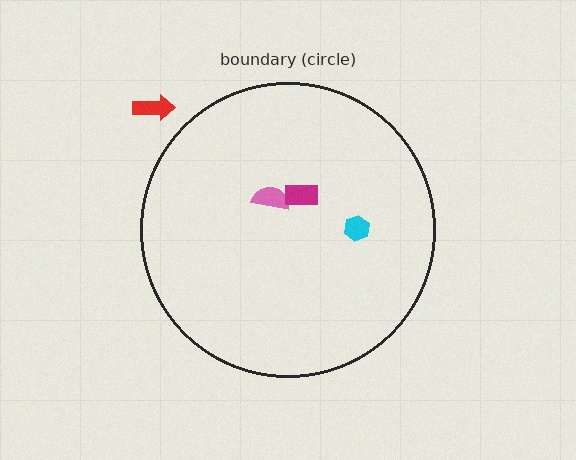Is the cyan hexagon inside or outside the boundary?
Inside.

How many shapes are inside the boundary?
3 inside, 1 outside.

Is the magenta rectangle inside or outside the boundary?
Inside.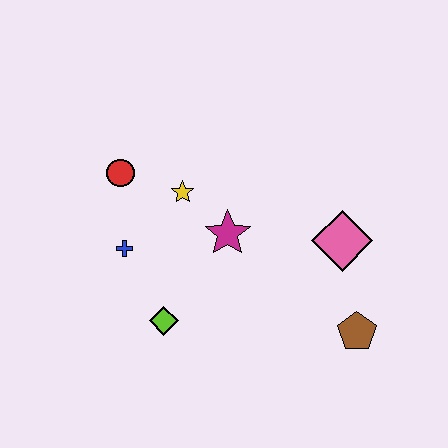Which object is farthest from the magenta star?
The brown pentagon is farthest from the magenta star.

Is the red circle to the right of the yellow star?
No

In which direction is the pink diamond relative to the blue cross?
The pink diamond is to the right of the blue cross.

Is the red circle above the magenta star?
Yes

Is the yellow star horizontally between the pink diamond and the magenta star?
No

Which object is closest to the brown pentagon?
The pink diamond is closest to the brown pentagon.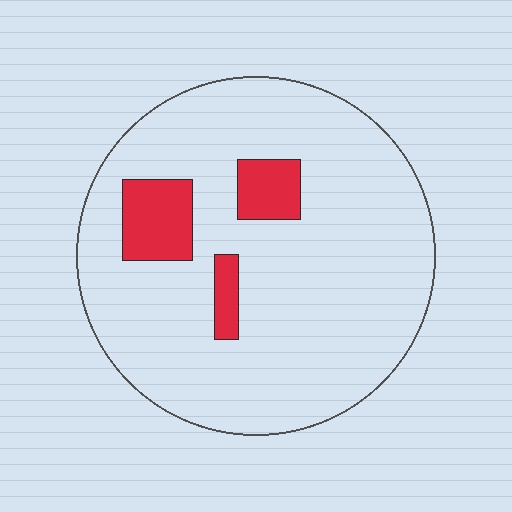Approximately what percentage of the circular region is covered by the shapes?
Approximately 10%.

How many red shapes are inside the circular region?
3.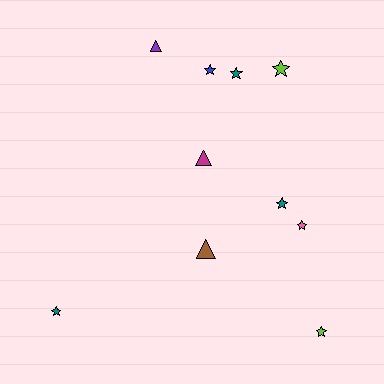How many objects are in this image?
There are 10 objects.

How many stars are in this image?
There are 7 stars.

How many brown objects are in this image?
There is 1 brown object.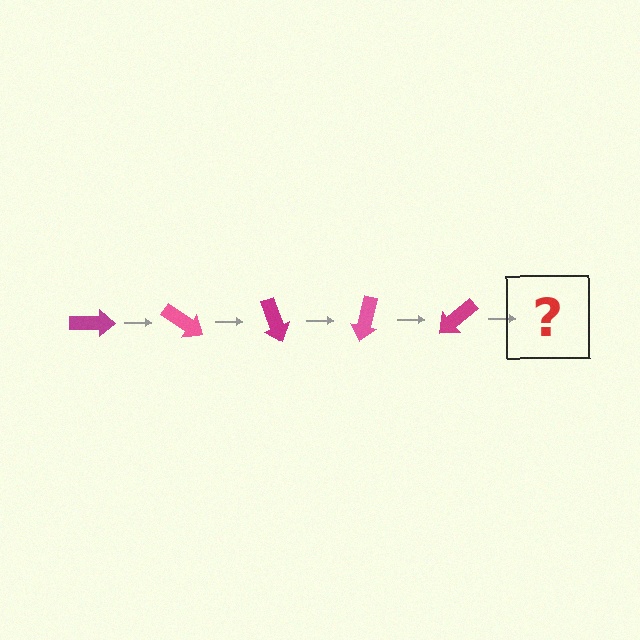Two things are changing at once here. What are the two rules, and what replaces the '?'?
The two rules are that it rotates 35 degrees each step and the color cycles through magenta and pink. The '?' should be a pink arrow, rotated 175 degrees from the start.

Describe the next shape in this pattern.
It should be a pink arrow, rotated 175 degrees from the start.